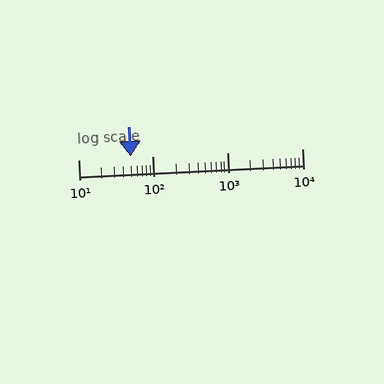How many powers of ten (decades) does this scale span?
The scale spans 3 decades, from 10 to 10000.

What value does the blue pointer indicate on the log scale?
The pointer indicates approximately 50.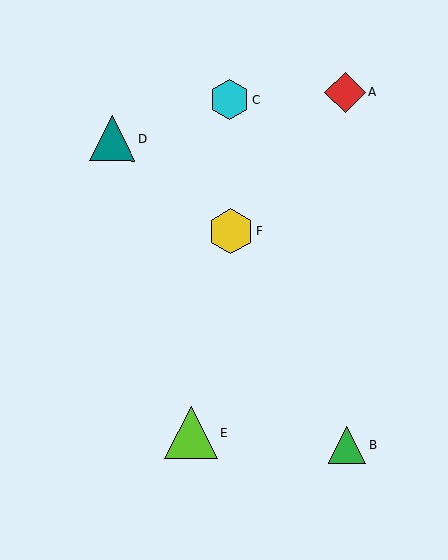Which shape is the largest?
The lime triangle (labeled E) is the largest.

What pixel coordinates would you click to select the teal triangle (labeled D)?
Click at (112, 139) to select the teal triangle D.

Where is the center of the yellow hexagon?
The center of the yellow hexagon is at (231, 231).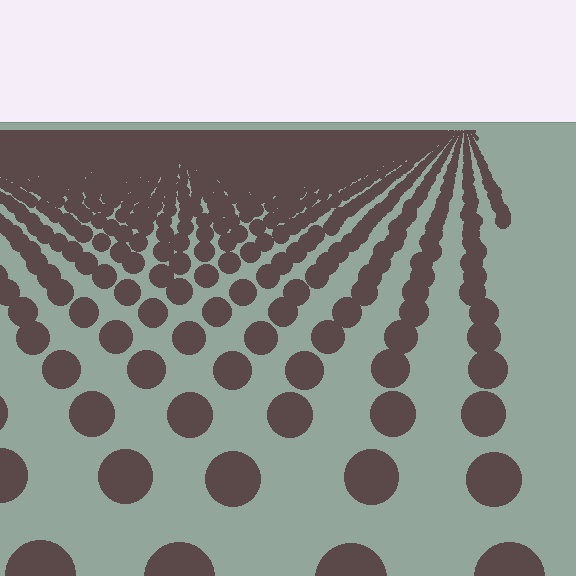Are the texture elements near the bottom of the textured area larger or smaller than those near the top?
Larger. Near the bottom, elements are closer to the viewer and appear at a bigger on-screen size.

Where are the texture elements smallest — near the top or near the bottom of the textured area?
Near the top.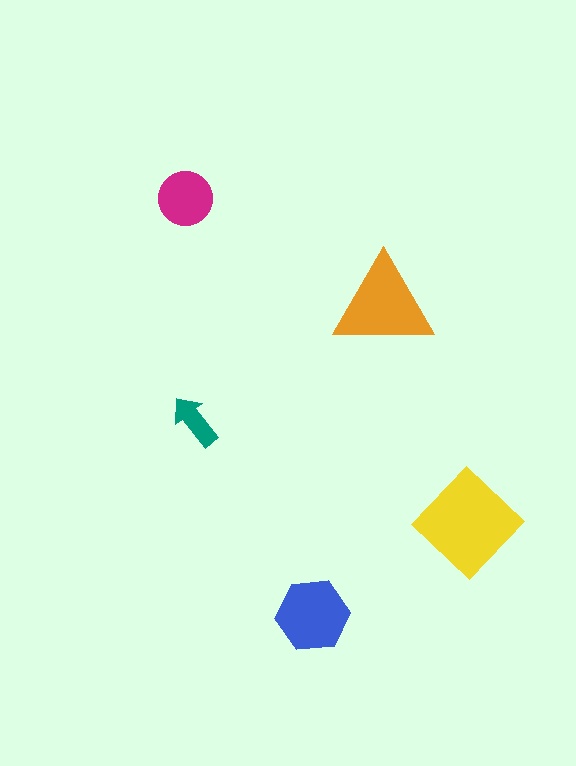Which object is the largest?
The yellow diamond.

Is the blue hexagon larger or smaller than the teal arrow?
Larger.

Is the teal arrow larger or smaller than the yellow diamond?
Smaller.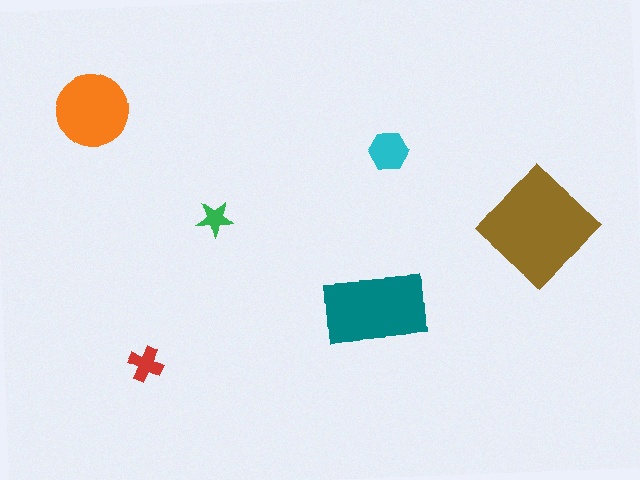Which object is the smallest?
The green star.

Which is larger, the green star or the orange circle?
The orange circle.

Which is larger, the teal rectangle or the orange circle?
The teal rectangle.